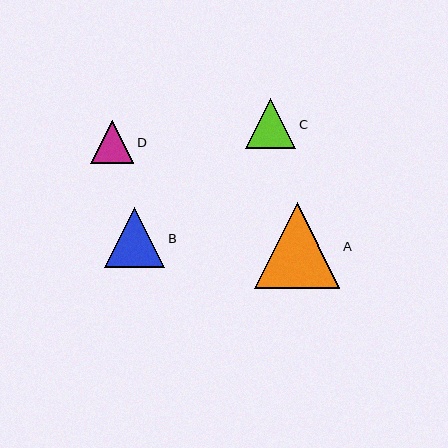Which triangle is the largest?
Triangle A is the largest with a size of approximately 85 pixels.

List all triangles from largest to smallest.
From largest to smallest: A, B, C, D.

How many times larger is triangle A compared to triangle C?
Triangle A is approximately 1.7 times the size of triangle C.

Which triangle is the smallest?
Triangle D is the smallest with a size of approximately 43 pixels.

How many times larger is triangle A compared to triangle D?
Triangle A is approximately 2.0 times the size of triangle D.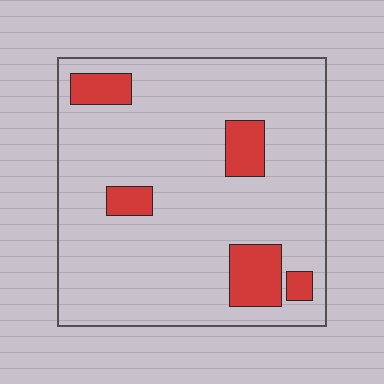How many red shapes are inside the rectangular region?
5.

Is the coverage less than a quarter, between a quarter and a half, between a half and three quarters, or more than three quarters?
Less than a quarter.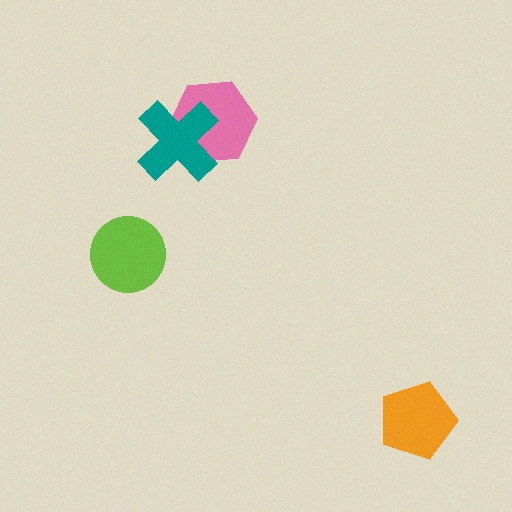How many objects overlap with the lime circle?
0 objects overlap with the lime circle.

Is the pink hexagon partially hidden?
Yes, it is partially covered by another shape.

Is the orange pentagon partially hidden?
No, no other shape covers it.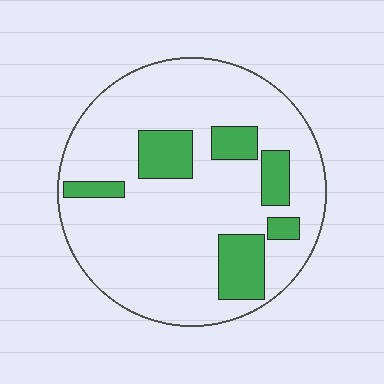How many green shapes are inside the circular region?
6.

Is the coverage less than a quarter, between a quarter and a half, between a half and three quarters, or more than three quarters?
Less than a quarter.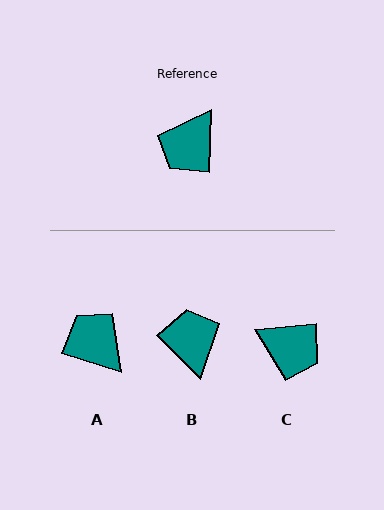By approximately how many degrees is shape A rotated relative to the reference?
Approximately 107 degrees clockwise.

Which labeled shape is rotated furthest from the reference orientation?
B, about 134 degrees away.